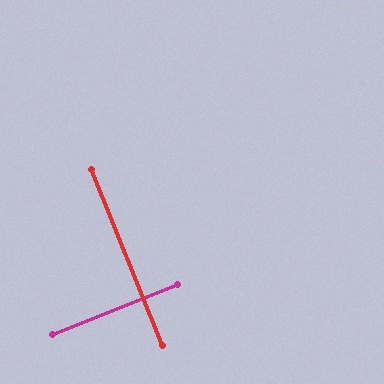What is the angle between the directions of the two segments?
Approximately 89 degrees.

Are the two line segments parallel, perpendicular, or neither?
Perpendicular — they meet at approximately 89°.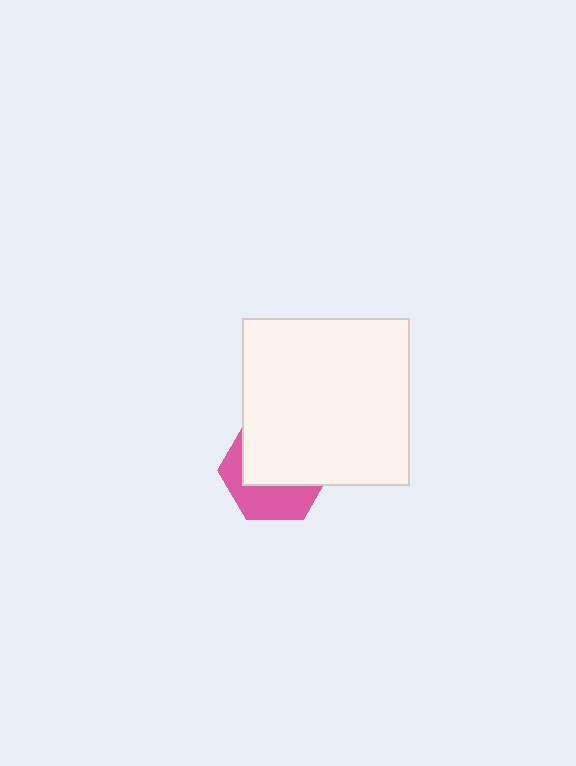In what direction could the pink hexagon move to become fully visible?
The pink hexagon could move down. That would shift it out from behind the white square entirely.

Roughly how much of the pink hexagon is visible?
A small part of it is visible (roughly 40%).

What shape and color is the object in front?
The object in front is a white square.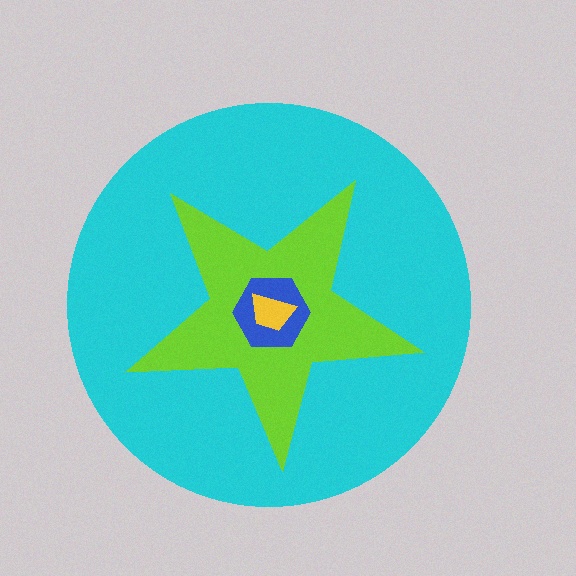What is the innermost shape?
The yellow trapezoid.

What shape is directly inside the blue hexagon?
The yellow trapezoid.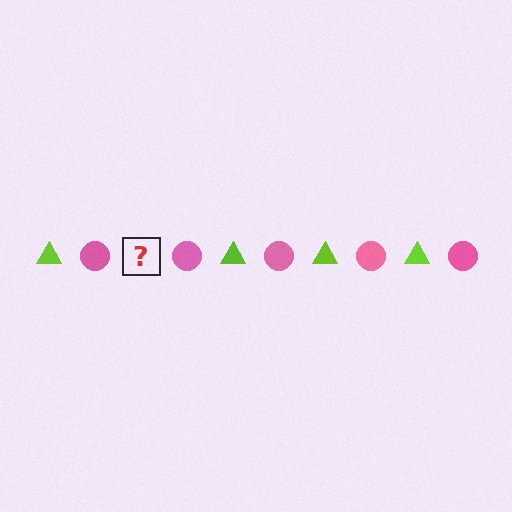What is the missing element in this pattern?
The missing element is a lime triangle.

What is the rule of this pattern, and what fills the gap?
The rule is that the pattern alternates between lime triangle and pink circle. The gap should be filled with a lime triangle.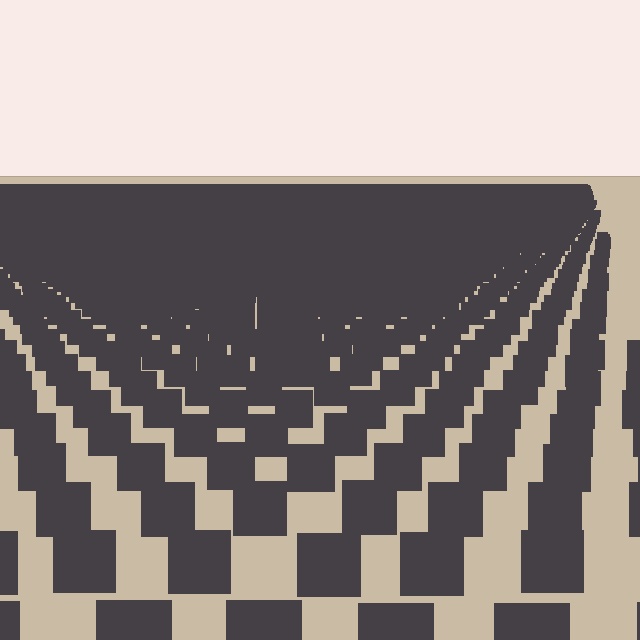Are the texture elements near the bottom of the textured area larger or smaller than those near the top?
Larger. Near the bottom, elements are closer to the viewer and appear at a bigger on-screen size.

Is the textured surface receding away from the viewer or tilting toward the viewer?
The surface is receding away from the viewer. Texture elements get smaller and denser toward the top.